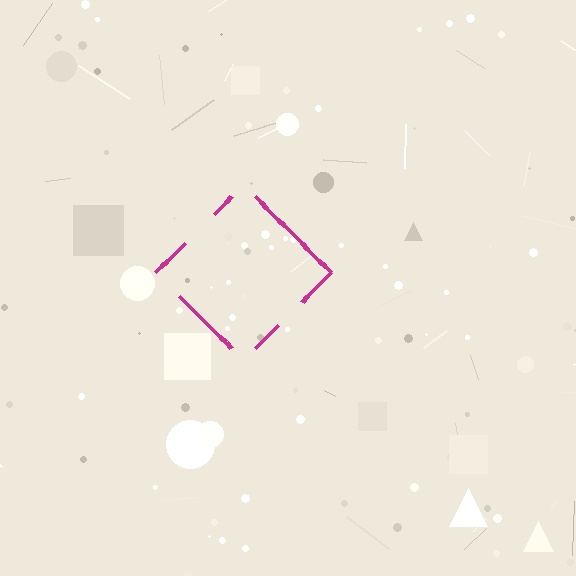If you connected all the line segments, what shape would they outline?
They would outline a diamond.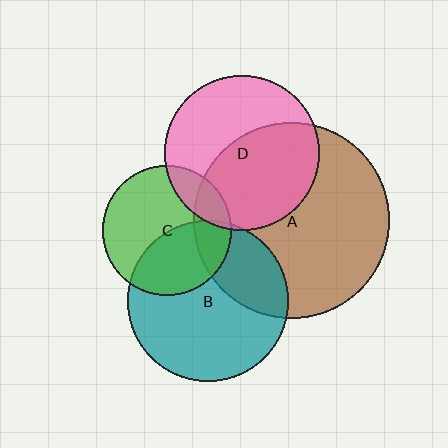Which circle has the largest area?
Circle A (brown).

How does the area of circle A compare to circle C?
Approximately 2.3 times.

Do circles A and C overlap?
Yes.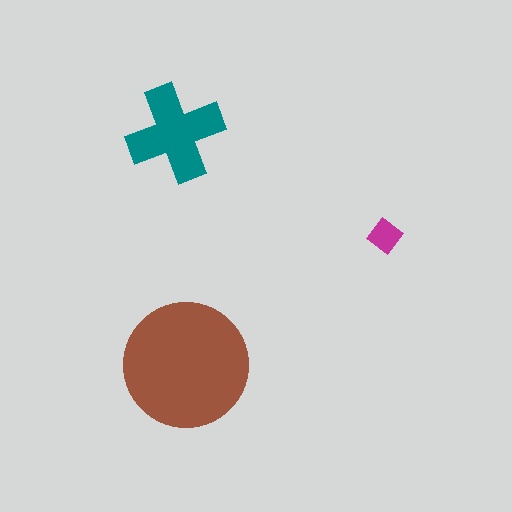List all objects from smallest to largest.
The magenta diamond, the teal cross, the brown circle.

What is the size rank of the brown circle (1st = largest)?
1st.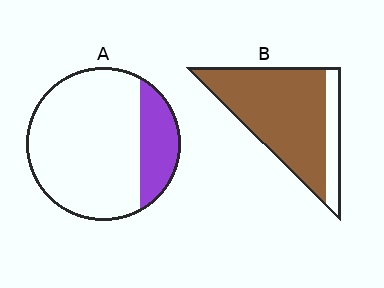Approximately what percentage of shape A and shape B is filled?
A is approximately 20% and B is approximately 80%.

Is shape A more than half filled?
No.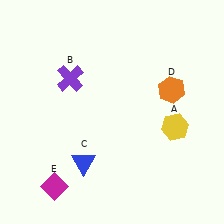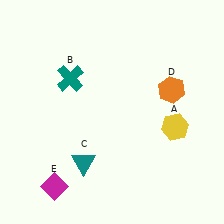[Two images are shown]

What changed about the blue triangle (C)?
In Image 1, C is blue. In Image 2, it changed to teal.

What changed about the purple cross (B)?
In Image 1, B is purple. In Image 2, it changed to teal.